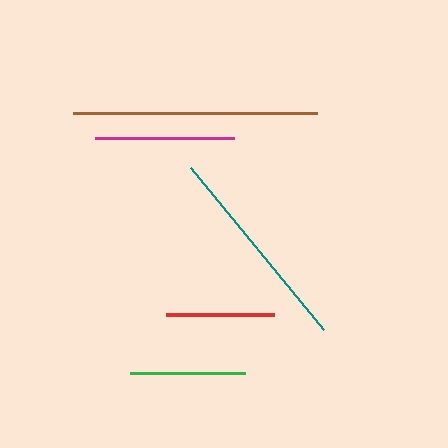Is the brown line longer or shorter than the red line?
The brown line is longer than the red line.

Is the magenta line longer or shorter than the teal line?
The teal line is longer than the magenta line.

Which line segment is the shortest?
The red line is the shortest at approximately 108 pixels.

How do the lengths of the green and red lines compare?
The green and red lines are approximately the same length.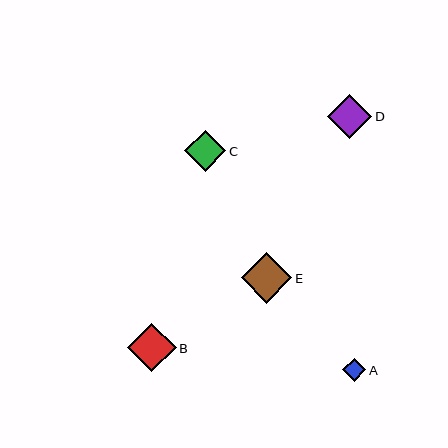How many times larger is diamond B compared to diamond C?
Diamond B is approximately 1.2 times the size of diamond C.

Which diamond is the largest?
Diamond E is the largest with a size of approximately 50 pixels.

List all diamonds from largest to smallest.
From largest to smallest: E, B, D, C, A.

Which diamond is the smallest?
Diamond A is the smallest with a size of approximately 23 pixels.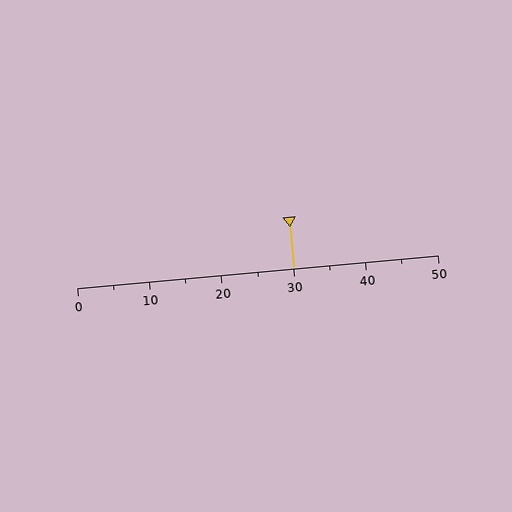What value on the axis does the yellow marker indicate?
The marker indicates approximately 30.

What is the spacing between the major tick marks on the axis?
The major ticks are spaced 10 apart.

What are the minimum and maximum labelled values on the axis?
The axis runs from 0 to 50.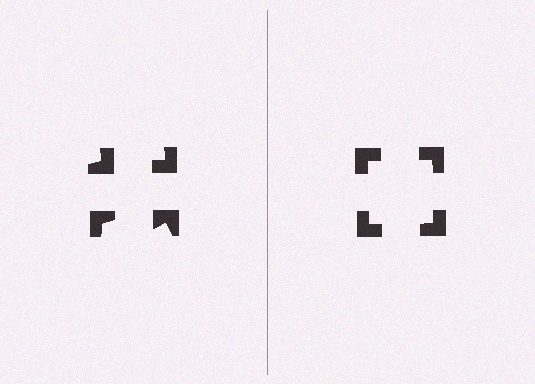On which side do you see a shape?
An illusory square appears on the right side. On the left side the wedge cuts are rotated, so no coherent shape forms.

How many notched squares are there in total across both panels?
8 — 4 on each side.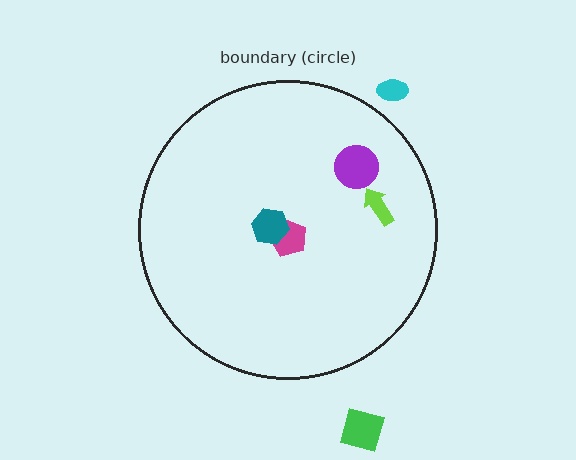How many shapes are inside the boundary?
5 inside, 2 outside.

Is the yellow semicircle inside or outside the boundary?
Inside.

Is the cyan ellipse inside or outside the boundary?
Outside.